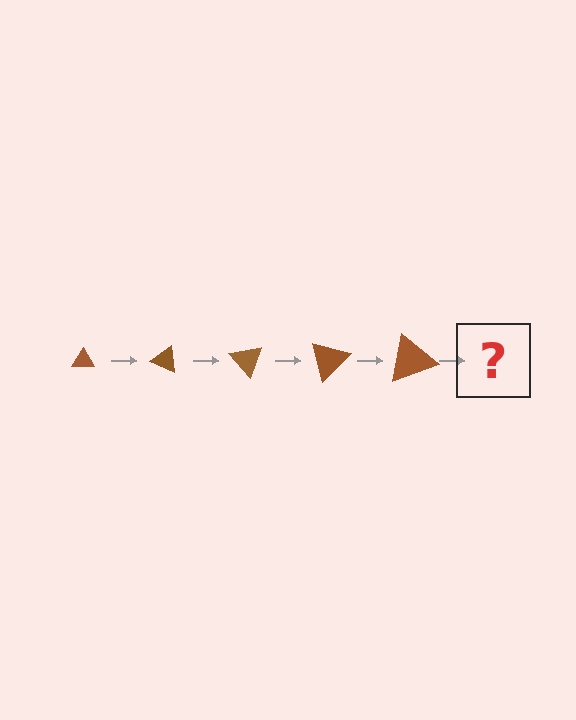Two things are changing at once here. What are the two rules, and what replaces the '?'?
The two rules are that the triangle grows larger each step and it rotates 25 degrees each step. The '?' should be a triangle, larger than the previous one and rotated 125 degrees from the start.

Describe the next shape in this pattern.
It should be a triangle, larger than the previous one and rotated 125 degrees from the start.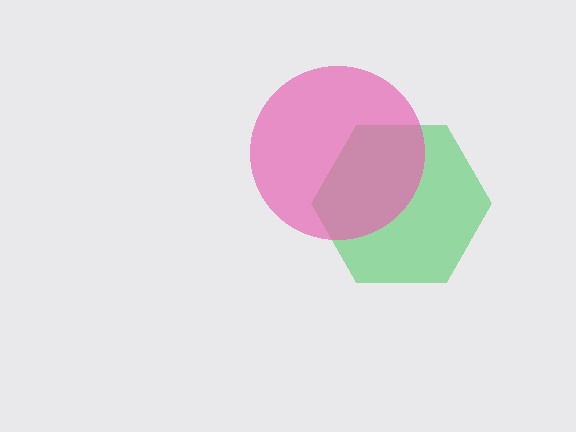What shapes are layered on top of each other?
The layered shapes are: a green hexagon, a pink circle.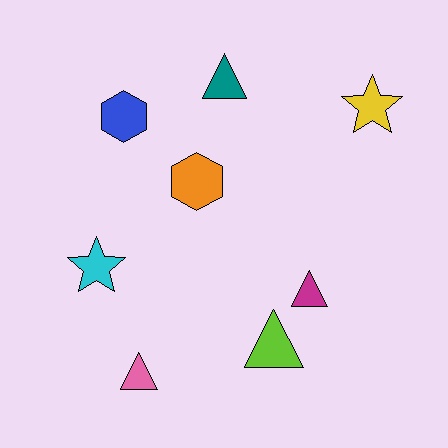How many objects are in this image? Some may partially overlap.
There are 8 objects.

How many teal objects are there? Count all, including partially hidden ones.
There is 1 teal object.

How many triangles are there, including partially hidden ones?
There are 4 triangles.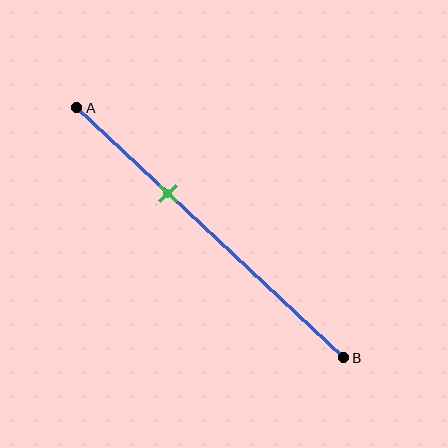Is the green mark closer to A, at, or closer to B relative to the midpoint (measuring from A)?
The green mark is closer to point A than the midpoint of segment AB.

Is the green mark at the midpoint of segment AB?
No, the mark is at about 35% from A, not at the 50% midpoint.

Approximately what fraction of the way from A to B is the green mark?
The green mark is approximately 35% of the way from A to B.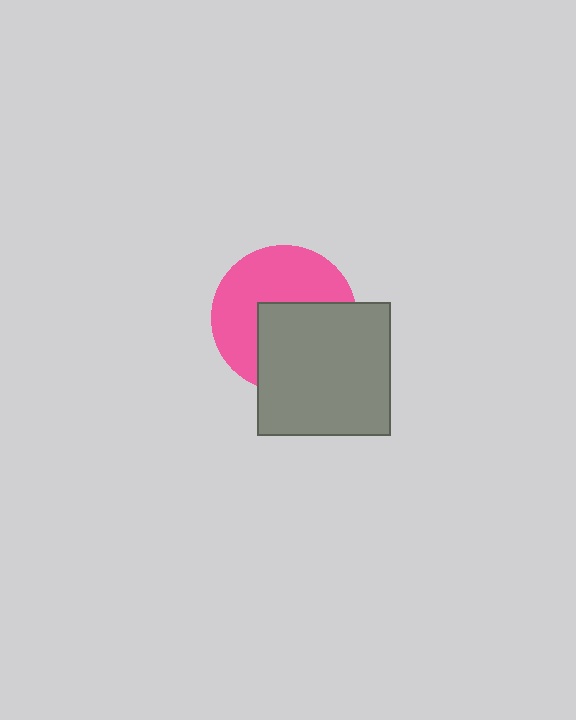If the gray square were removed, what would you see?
You would see the complete pink circle.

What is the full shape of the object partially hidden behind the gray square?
The partially hidden object is a pink circle.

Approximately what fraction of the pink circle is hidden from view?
Roughly 46% of the pink circle is hidden behind the gray square.